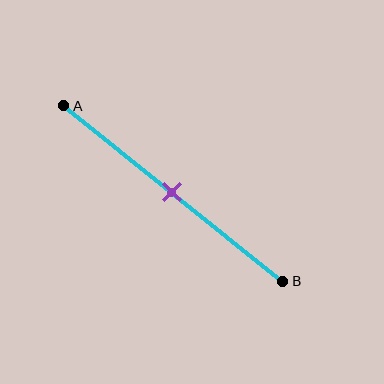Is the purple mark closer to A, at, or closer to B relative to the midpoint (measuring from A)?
The purple mark is approximately at the midpoint of segment AB.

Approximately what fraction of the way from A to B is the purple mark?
The purple mark is approximately 50% of the way from A to B.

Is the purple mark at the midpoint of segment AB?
Yes, the mark is approximately at the midpoint.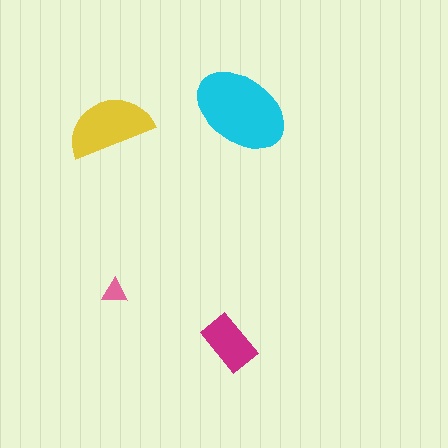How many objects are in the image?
There are 4 objects in the image.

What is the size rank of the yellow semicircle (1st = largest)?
2nd.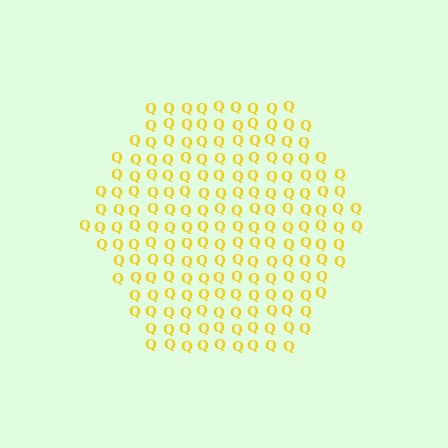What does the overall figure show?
The overall figure shows a hexagon.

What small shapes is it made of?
It is made of small letter Q's.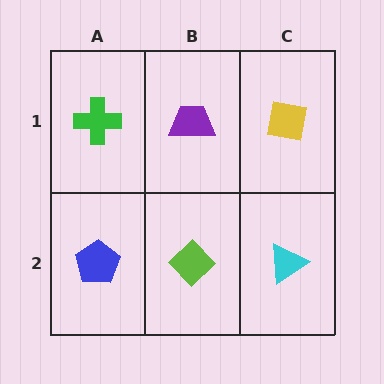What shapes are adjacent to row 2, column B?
A purple trapezoid (row 1, column B), a blue pentagon (row 2, column A), a cyan triangle (row 2, column C).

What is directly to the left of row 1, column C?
A purple trapezoid.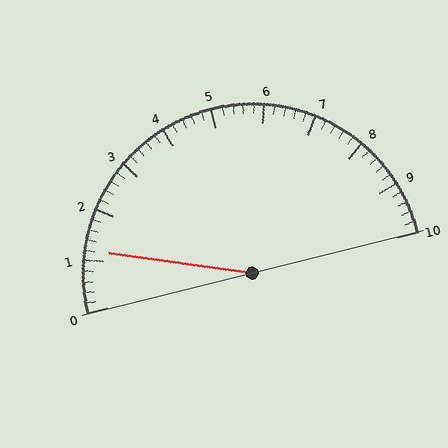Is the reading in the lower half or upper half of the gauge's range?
The reading is in the lower half of the range (0 to 10).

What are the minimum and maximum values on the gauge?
The gauge ranges from 0 to 10.